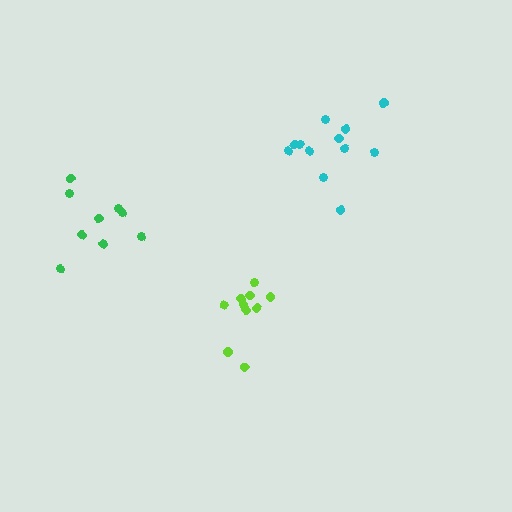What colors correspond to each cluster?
The clusters are colored: lime, cyan, green.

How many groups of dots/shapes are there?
There are 3 groups.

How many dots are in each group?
Group 1: 10 dots, Group 2: 12 dots, Group 3: 9 dots (31 total).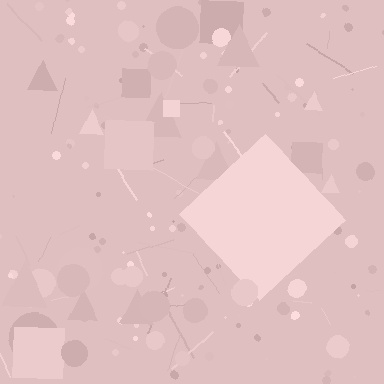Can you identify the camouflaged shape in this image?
The camouflaged shape is a diamond.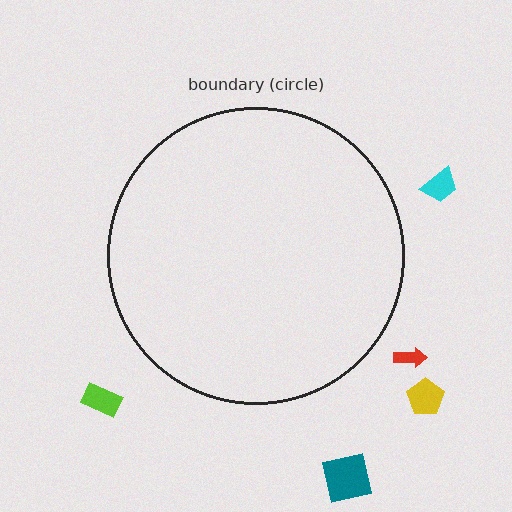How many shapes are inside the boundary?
0 inside, 5 outside.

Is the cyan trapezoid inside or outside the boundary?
Outside.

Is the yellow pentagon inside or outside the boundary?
Outside.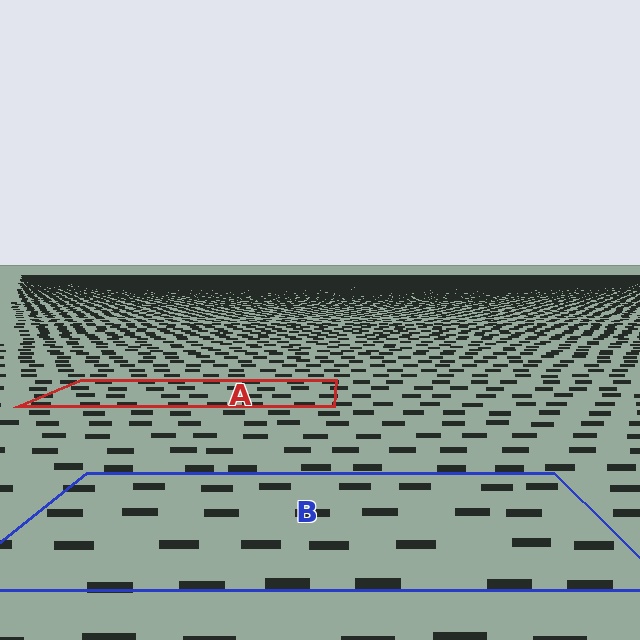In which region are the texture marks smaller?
The texture marks are smaller in region A, because it is farther away.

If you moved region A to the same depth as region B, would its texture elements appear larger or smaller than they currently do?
They would appear larger. At a closer depth, the same texture elements are projected at a bigger on-screen size.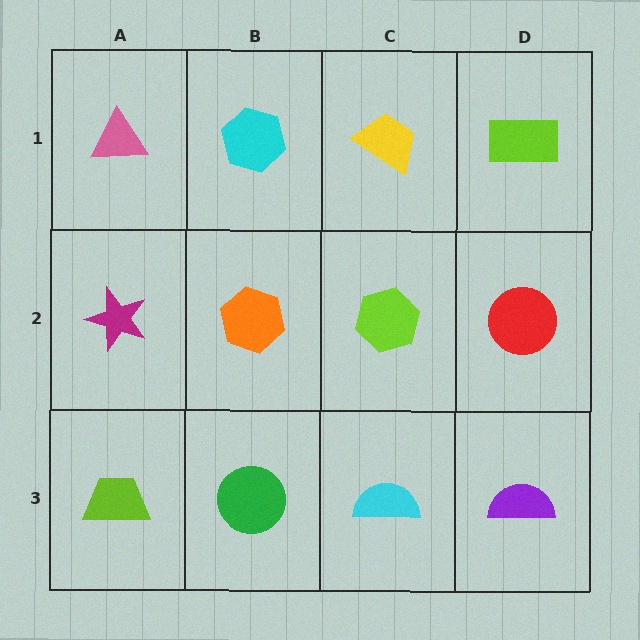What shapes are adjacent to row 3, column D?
A red circle (row 2, column D), a cyan semicircle (row 3, column C).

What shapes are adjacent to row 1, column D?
A red circle (row 2, column D), a yellow trapezoid (row 1, column C).